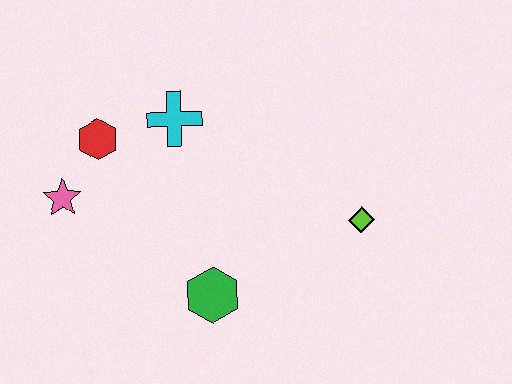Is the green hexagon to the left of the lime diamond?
Yes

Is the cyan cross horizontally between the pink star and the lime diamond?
Yes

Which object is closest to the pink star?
The red hexagon is closest to the pink star.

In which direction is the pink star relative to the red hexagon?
The pink star is below the red hexagon.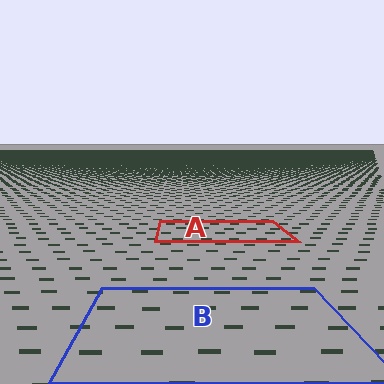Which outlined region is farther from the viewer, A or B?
Region A is farther from the viewer — the texture elements inside it appear smaller and more densely packed.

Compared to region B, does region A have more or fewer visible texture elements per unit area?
Region A has more texture elements per unit area — they are packed more densely because it is farther away.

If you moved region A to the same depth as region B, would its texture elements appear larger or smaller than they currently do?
They would appear larger. At a closer depth, the same texture elements are projected at a bigger on-screen size.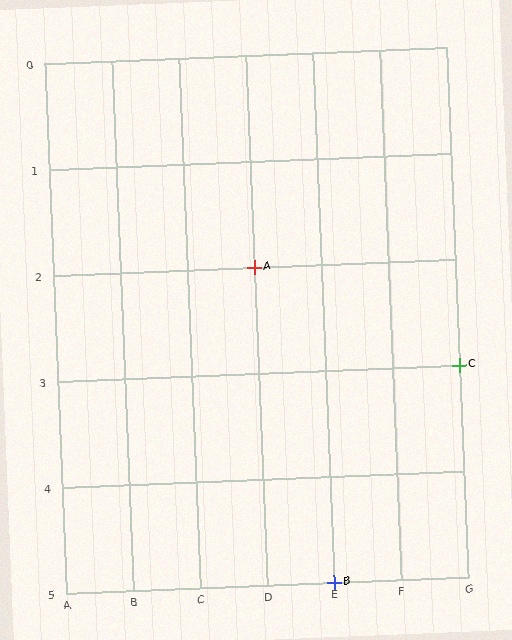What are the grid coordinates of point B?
Point B is at grid coordinates (E, 5).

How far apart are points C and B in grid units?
Points C and B are 2 columns and 2 rows apart (about 2.8 grid units diagonally).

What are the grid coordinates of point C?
Point C is at grid coordinates (G, 3).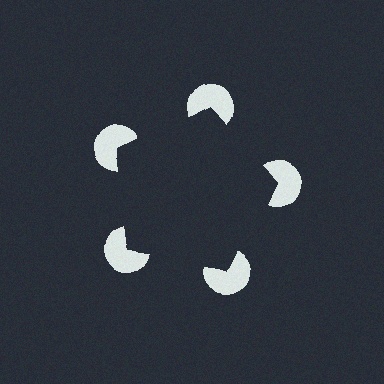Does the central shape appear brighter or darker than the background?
It typically appears slightly darker than the background, even though no actual brightness change is drawn.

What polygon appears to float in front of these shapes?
An illusory pentagon — its edges are inferred from the aligned wedge cuts in the pac-man discs, not physically drawn.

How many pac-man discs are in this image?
There are 5 — one at each vertex of the illusory pentagon.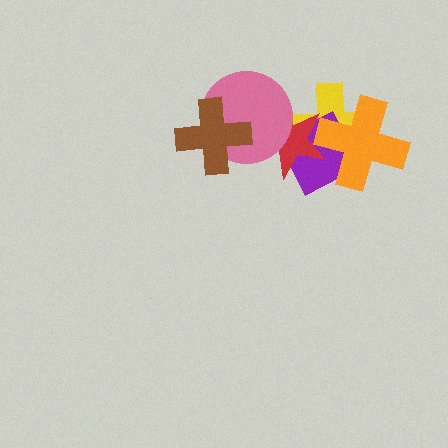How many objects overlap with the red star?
4 objects overlap with the red star.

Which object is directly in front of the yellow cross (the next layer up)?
The purple square is directly in front of the yellow cross.